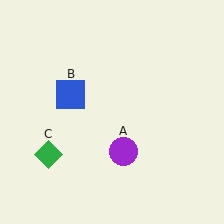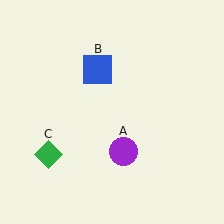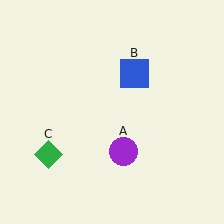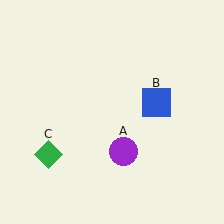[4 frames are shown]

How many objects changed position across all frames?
1 object changed position: blue square (object B).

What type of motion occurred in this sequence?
The blue square (object B) rotated clockwise around the center of the scene.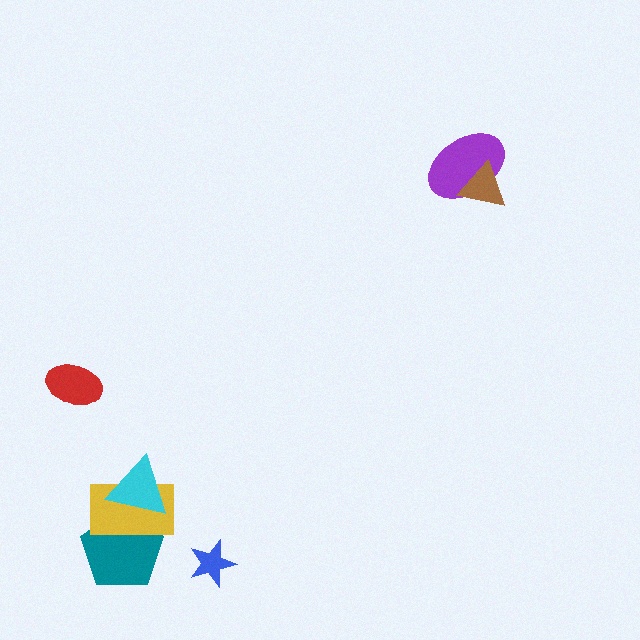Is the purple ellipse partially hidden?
Yes, it is partially covered by another shape.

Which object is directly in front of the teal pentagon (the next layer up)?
The yellow rectangle is directly in front of the teal pentagon.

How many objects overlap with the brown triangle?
1 object overlaps with the brown triangle.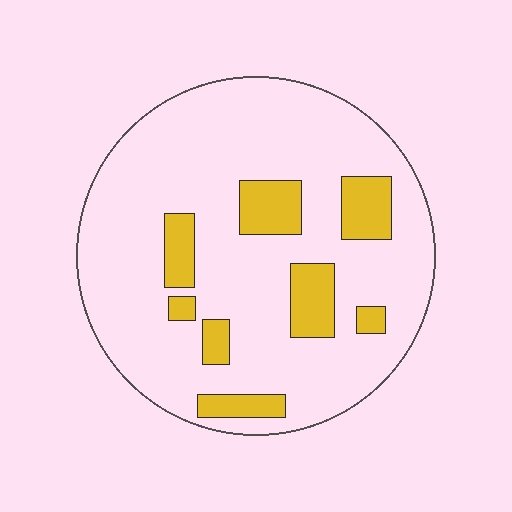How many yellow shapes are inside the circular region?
8.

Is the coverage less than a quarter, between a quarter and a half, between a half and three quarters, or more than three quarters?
Less than a quarter.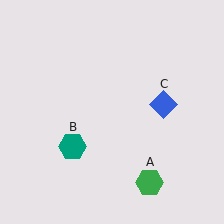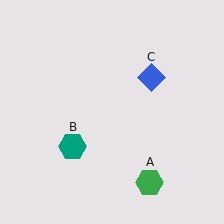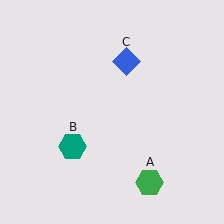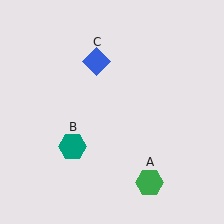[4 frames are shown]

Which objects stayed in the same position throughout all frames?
Green hexagon (object A) and teal hexagon (object B) remained stationary.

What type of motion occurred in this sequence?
The blue diamond (object C) rotated counterclockwise around the center of the scene.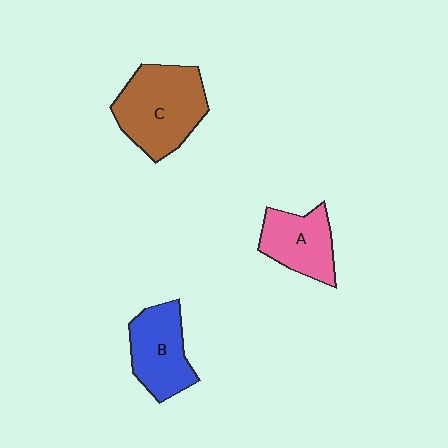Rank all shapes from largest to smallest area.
From largest to smallest: C (brown), B (blue), A (pink).